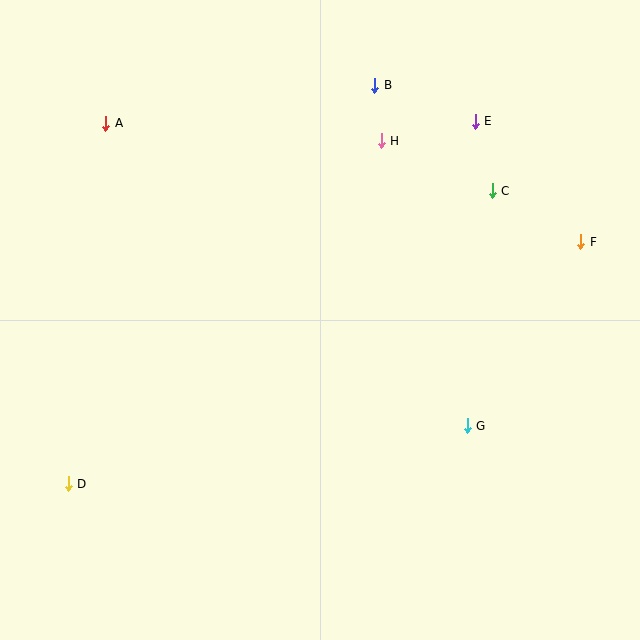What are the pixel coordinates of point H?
Point H is at (381, 141).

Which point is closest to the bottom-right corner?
Point G is closest to the bottom-right corner.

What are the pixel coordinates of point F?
Point F is at (581, 242).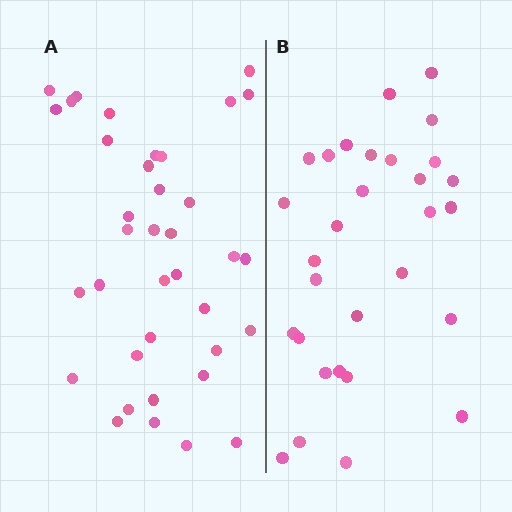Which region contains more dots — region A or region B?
Region A (the left region) has more dots.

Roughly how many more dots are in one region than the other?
Region A has roughly 8 or so more dots than region B.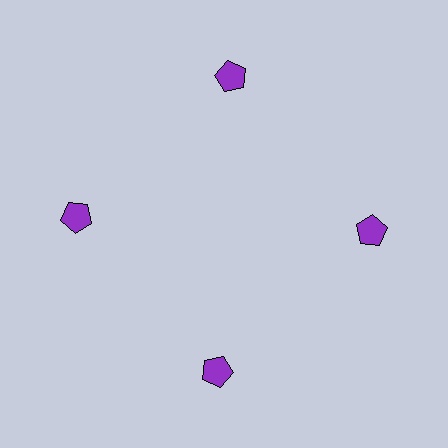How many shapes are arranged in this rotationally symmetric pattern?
There are 4 shapes, arranged in 4 groups of 1.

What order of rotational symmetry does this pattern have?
This pattern has 4-fold rotational symmetry.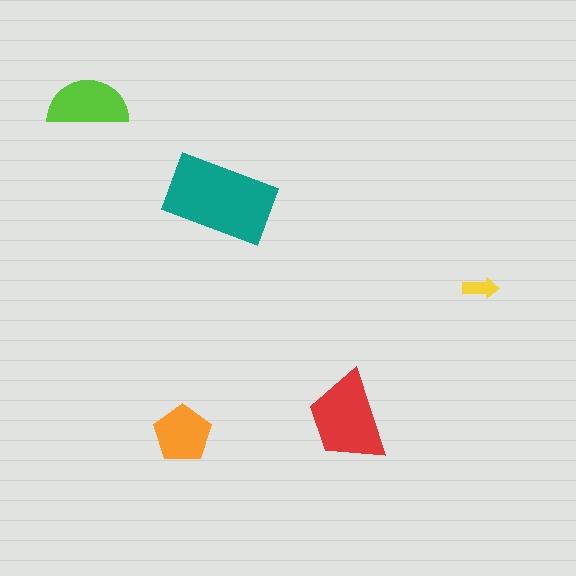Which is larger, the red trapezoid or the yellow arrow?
The red trapezoid.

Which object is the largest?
The teal rectangle.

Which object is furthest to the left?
The lime semicircle is leftmost.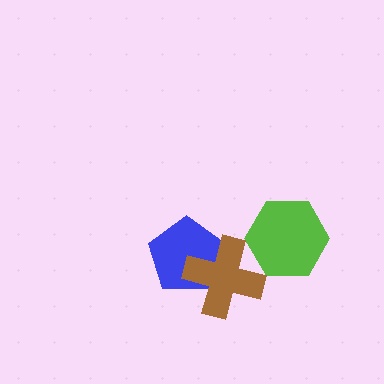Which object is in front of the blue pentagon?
The brown cross is in front of the blue pentagon.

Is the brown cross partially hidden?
No, no other shape covers it.